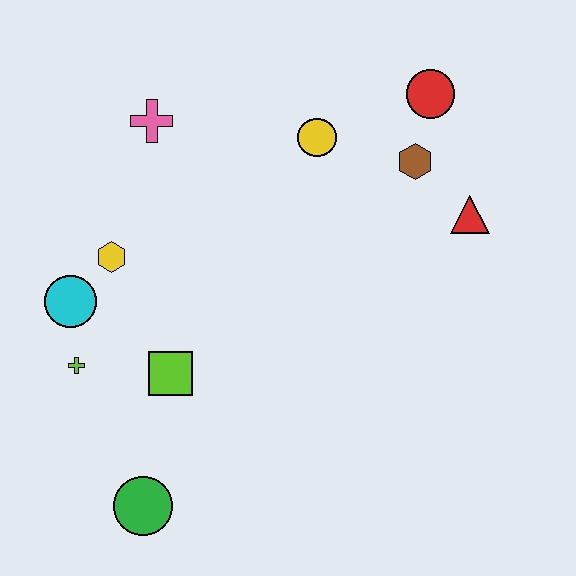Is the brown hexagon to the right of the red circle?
No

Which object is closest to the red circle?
The brown hexagon is closest to the red circle.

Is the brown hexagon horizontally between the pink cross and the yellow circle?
No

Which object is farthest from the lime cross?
The red circle is farthest from the lime cross.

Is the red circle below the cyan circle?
No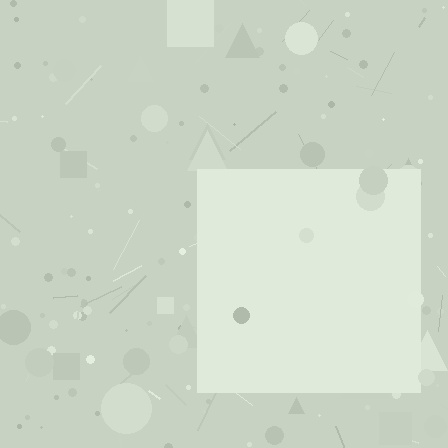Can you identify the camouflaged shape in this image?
The camouflaged shape is a square.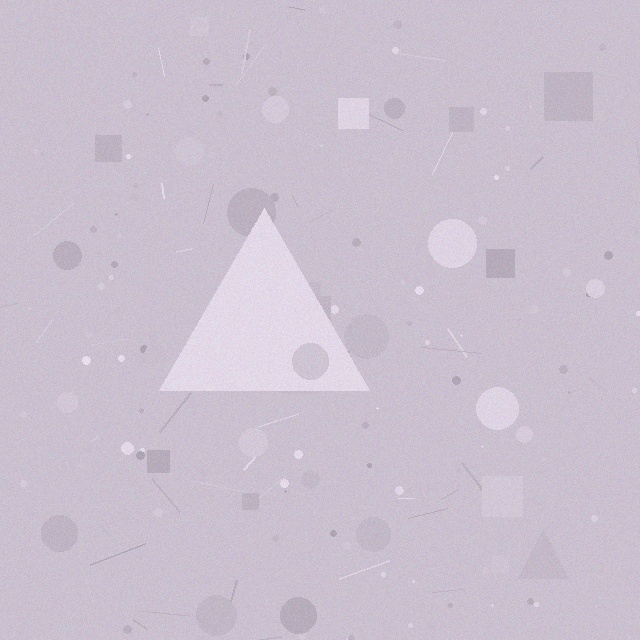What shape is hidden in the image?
A triangle is hidden in the image.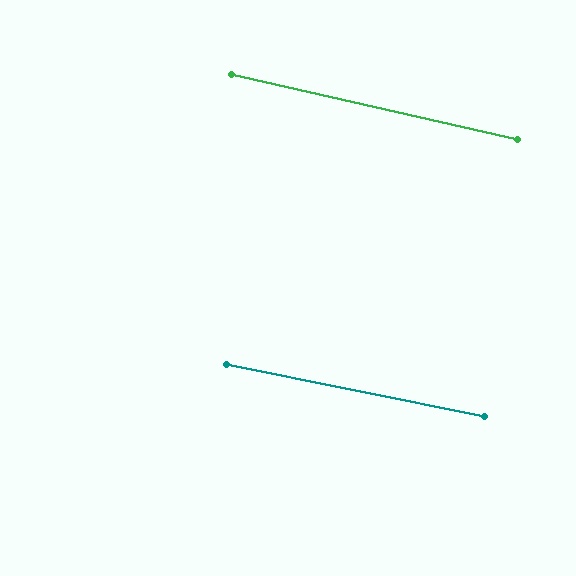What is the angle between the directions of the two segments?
Approximately 1 degree.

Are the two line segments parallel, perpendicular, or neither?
Parallel — their directions differ by only 1.4°.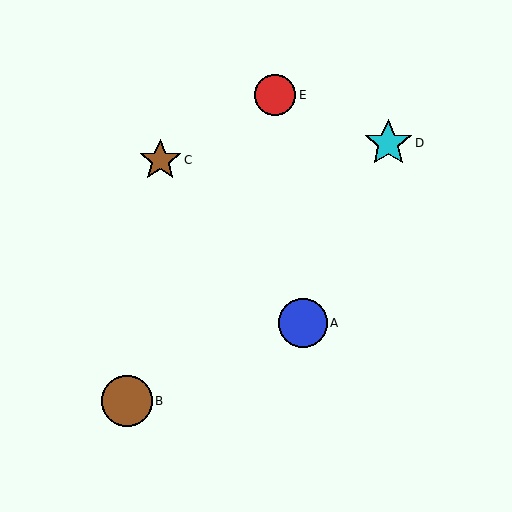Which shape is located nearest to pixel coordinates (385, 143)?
The cyan star (labeled D) at (388, 143) is nearest to that location.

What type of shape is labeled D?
Shape D is a cyan star.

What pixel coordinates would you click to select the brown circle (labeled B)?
Click at (127, 401) to select the brown circle B.